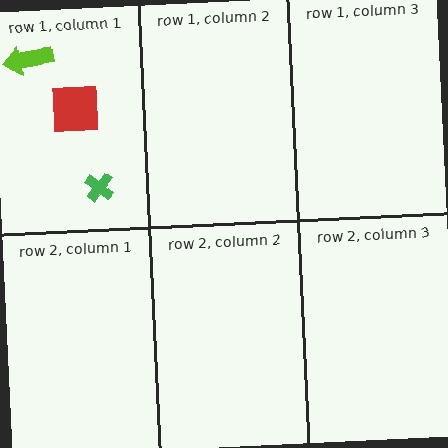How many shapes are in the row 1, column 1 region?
3.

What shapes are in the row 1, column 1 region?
The red square, the lime arrow, the green cross.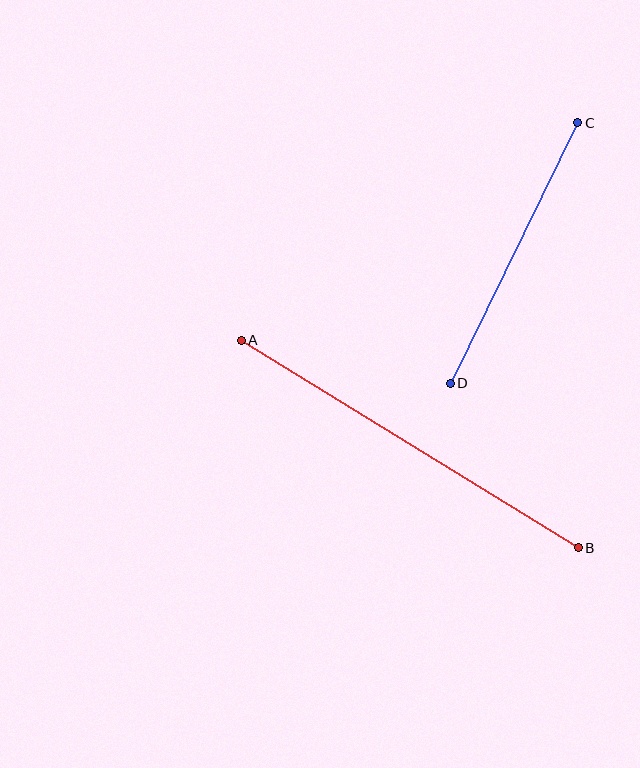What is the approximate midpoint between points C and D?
The midpoint is at approximately (514, 253) pixels.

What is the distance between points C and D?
The distance is approximately 290 pixels.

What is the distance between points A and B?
The distance is approximately 396 pixels.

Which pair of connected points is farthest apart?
Points A and B are farthest apart.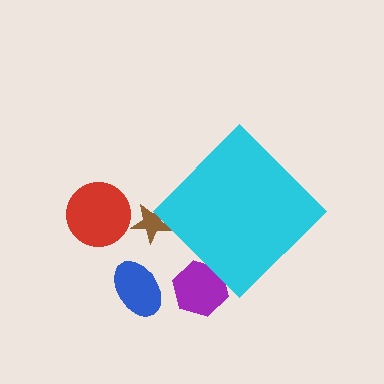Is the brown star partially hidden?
Yes, the brown star is partially hidden behind the cyan diamond.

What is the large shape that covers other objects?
A cyan diamond.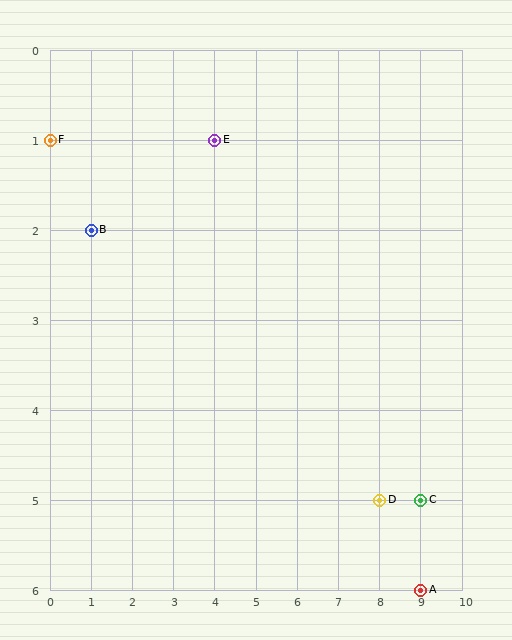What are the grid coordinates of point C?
Point C is at grid coordinates (9, 5).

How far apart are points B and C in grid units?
Points B and C are 8 columns and 3 rows apart (about 8.5 grid units diagonally).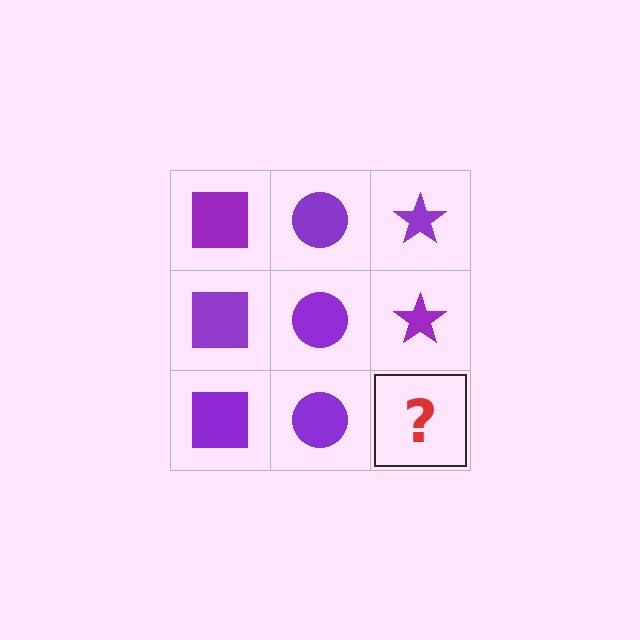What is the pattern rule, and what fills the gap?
The rule is that each column has a consistent shape. The gap should be filled with a purple star.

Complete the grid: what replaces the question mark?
The question mark should be replaced with a purple star.